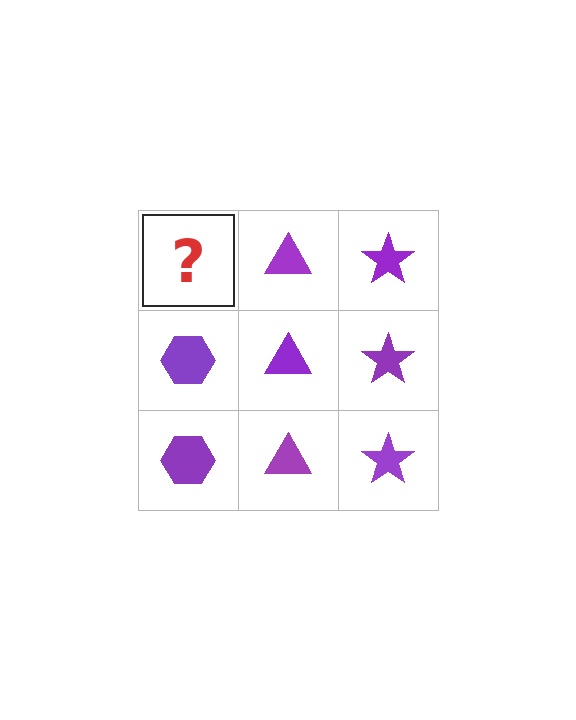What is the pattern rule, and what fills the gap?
The rule is that each column has a consistent shape. The gap should be filled with a purple hexagon.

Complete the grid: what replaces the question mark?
The question mark should be replaced with a purple hexagon.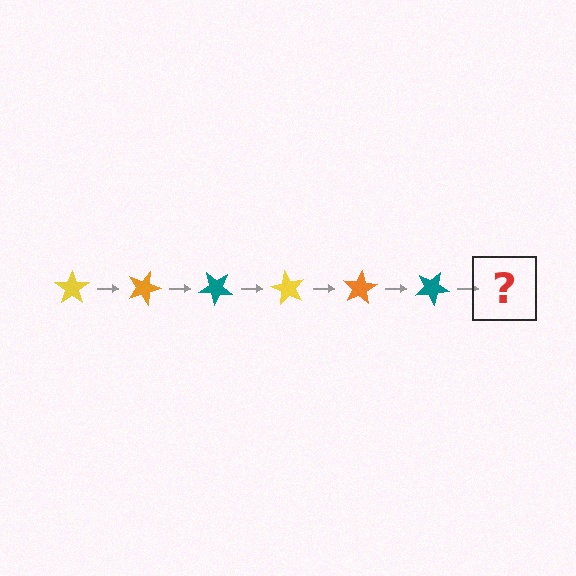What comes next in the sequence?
The next element should be a yellow star, rotated 120 degrees from the start.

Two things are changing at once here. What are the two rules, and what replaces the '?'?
The two rules are that it rotates 20 degrees each step and the color cycles through yellow, orange, and teal. The '?' should be a yellow star, rotated 120 degrees from the start.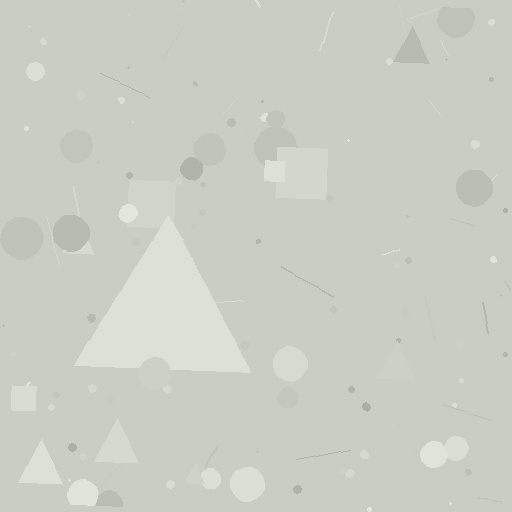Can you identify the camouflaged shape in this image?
The camouflaged shape is a triangle.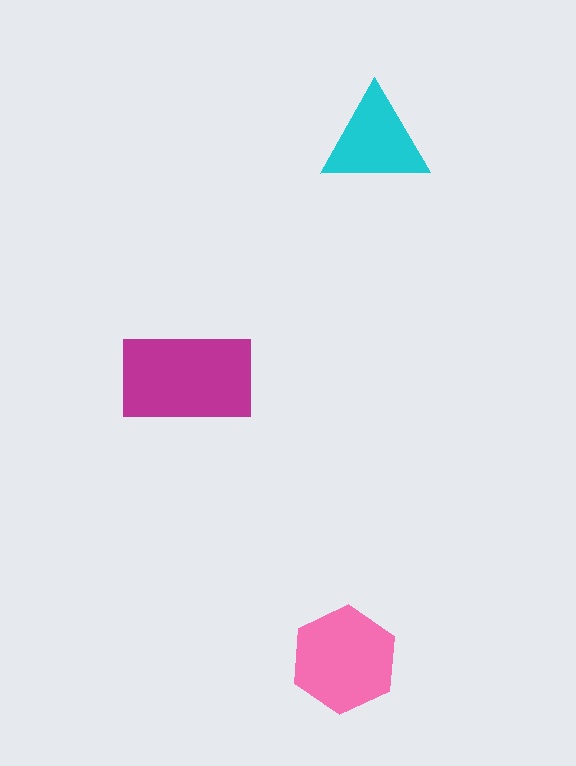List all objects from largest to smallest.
The magenta rectangle, the pink hexagon, the cyan triangle.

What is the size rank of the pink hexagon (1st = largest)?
2nd.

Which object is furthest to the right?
The cyan triangle is rightmost.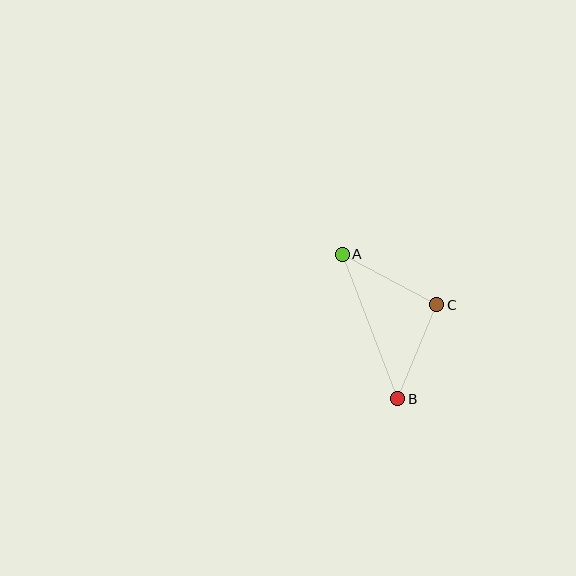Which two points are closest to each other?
Points B and C are closest to each other.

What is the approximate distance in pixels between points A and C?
The distance between A and C is approximately 107 pixels.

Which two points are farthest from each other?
Points A and B are farthest from each other.